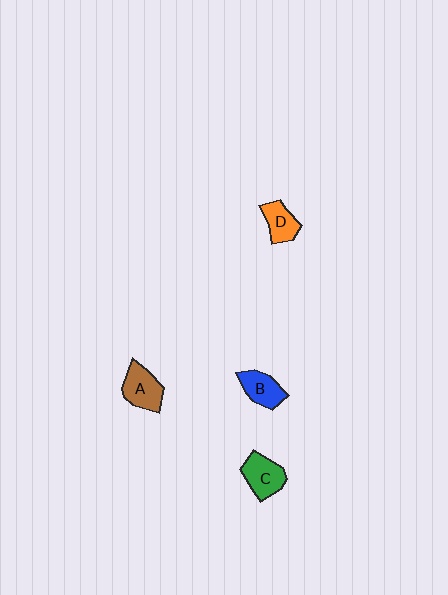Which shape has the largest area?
Shape A (brown).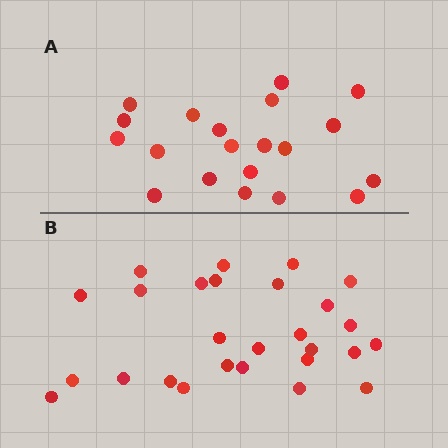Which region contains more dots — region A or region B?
Region B (the bottom region) has more dots.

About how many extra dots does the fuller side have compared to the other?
Region B has roughly 8 or so more dots than region A.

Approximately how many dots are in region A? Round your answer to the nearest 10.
About 20 dots.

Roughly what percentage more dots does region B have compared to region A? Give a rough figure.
About 35% more.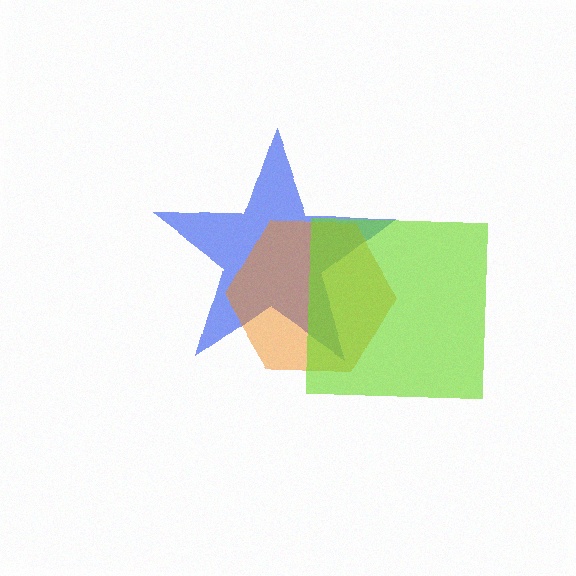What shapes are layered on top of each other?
The layered shapes are: a blue star, an orange hexagon, a lime square.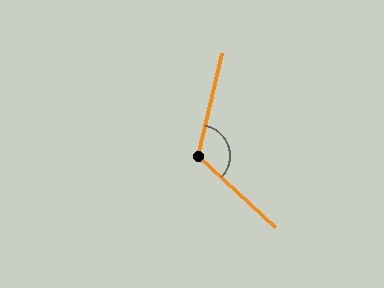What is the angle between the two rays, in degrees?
Approximately 120 degrees.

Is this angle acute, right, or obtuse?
It is obtuse.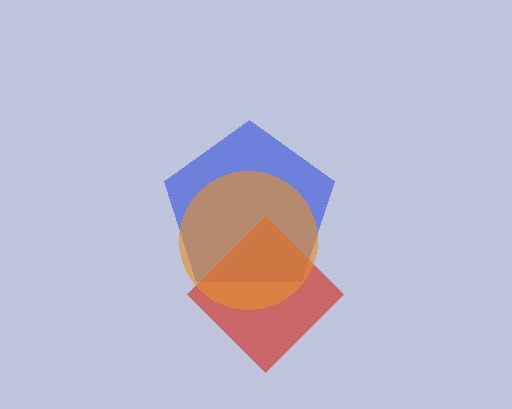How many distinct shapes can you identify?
There are 3 distinct shapes: a blue pentagon, a red diamond, an orange circle.